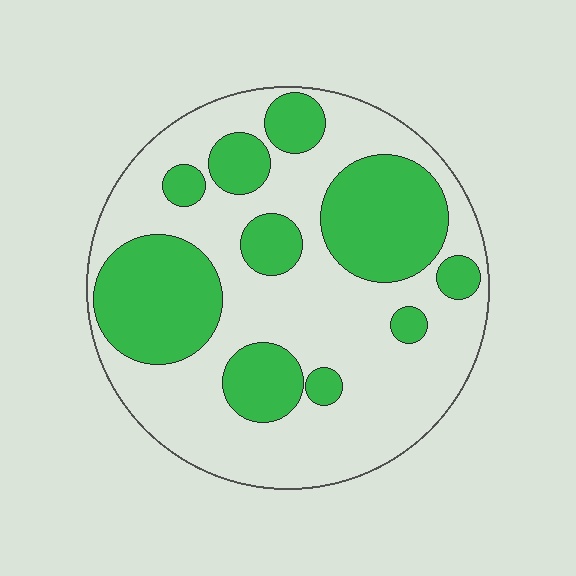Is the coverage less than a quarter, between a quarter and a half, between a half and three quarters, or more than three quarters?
Between a quarter and a half.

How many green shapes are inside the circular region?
10.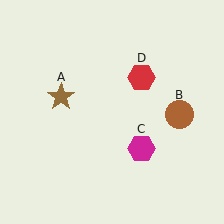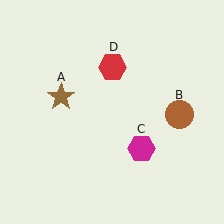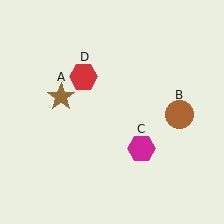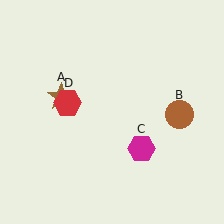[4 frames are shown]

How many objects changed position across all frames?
1 object changed position: red hexagon (object D).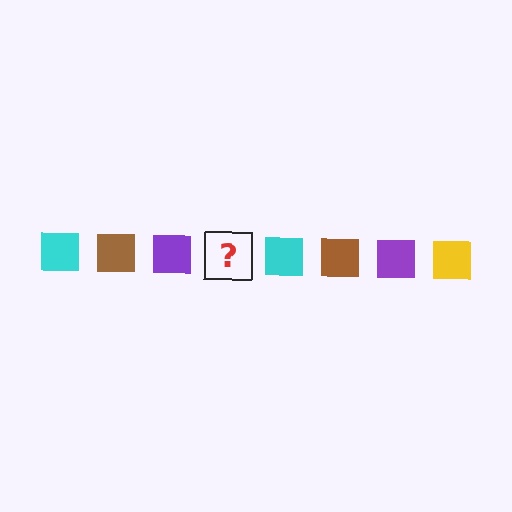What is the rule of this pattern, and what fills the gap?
The rule is that the pattern cycles through cyan, brown, purple, yellow squares. The gap should be filled with a yellow square.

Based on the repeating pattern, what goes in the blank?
The blank should be a yellow square.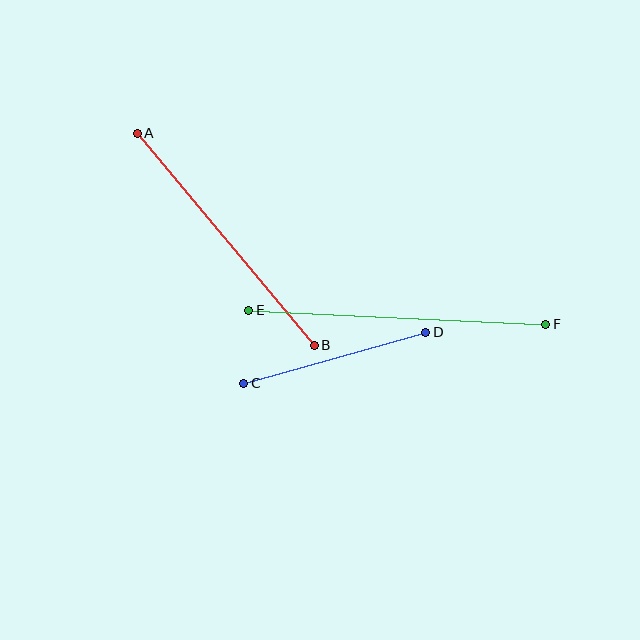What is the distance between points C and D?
The distance is approximately 189 pixels.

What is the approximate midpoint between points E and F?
The midpoint is at approximately (397, 317) pixels.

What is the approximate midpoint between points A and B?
The midpoint is at approximately (226, 239) pixels.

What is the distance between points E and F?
The distance is approximately 297 pixels.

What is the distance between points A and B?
The distance is approximately 276 pixels.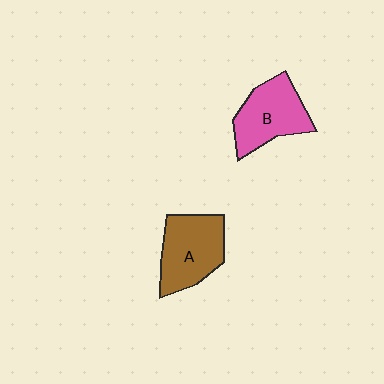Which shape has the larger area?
Shape A (brown).